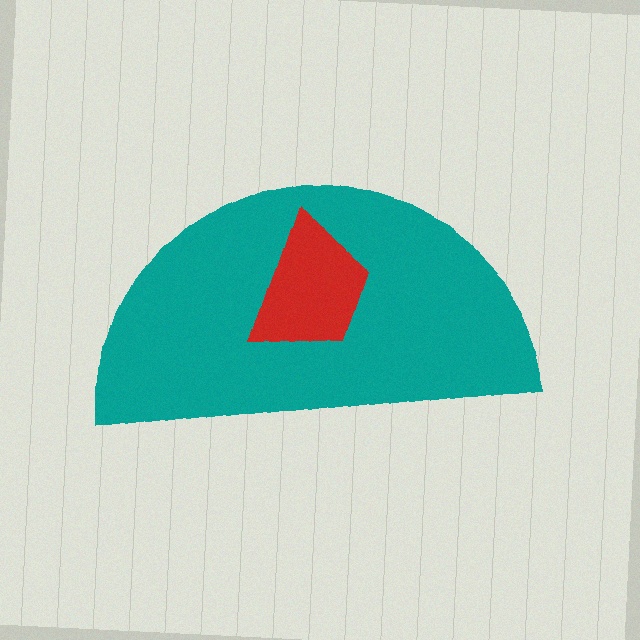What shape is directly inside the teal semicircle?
The red trapezoid.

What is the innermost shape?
The red trapezoid.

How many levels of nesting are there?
2.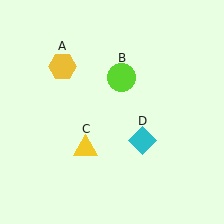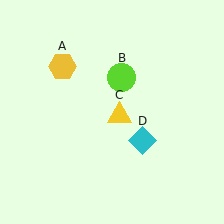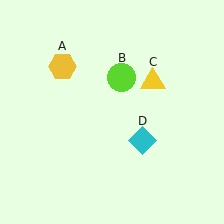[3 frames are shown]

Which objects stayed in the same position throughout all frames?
Yellow hexagon (object A) and lime circle (object B) and cyan diamond (object D) remained stationary.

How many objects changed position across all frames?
1 object changed position: yellow triangle (object C).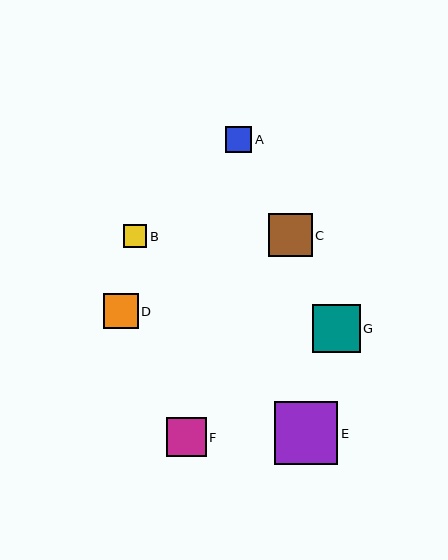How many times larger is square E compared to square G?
Square E is approximately 1.3 times the size of square G.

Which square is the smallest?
Square B is the smallest with a size of approximately 23 pixels.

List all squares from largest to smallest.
From largest to smallest: E, G, C, F, D, A, B.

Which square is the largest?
Square E is the largest with a size of approximately 63 pixels.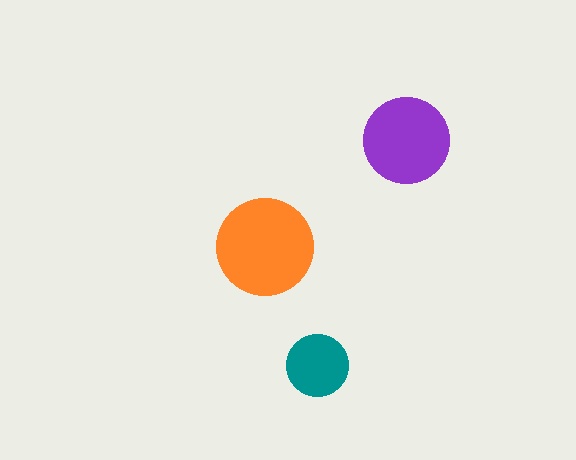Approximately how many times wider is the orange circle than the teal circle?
About 1.5 times wider.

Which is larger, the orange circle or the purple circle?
The orange one.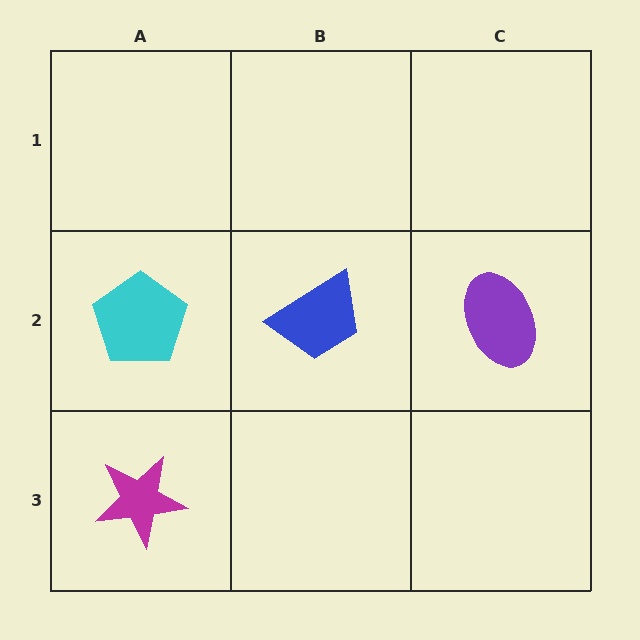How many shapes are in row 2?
3 shapes.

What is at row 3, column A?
A magenta star.